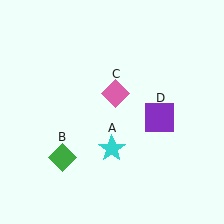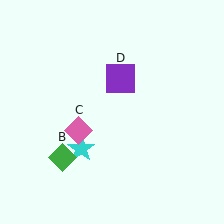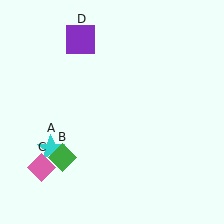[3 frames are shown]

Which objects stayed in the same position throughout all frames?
Green diamond (object B) remained stationary.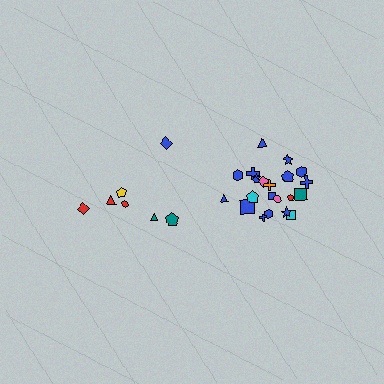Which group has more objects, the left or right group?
The right group.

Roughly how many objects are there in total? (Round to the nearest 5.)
Roughly 30 objects in total.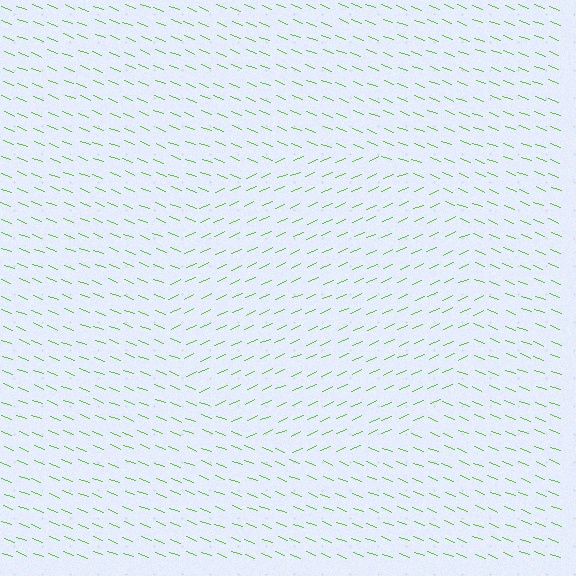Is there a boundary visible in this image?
Yes, there is a texture boundary formed by a change in line orientation.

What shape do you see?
I see a circle.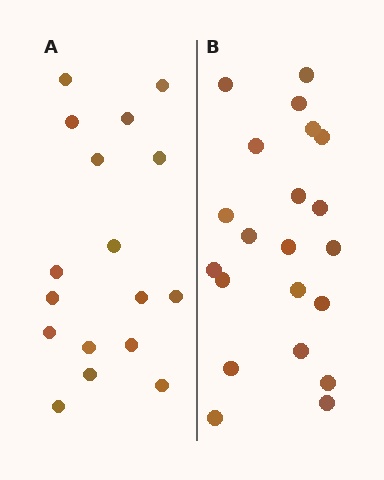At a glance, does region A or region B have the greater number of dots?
Region B (the right region) has more dots.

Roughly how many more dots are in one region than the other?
Region B has about 4 more dots than region A.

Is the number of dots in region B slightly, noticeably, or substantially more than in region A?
Region B has only slightly more — the two regions are fairly close. The ratio is roughly 1.2 to 1.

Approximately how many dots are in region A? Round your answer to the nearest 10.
About 20 dots. (The exact count is 17, which rounds to 20.)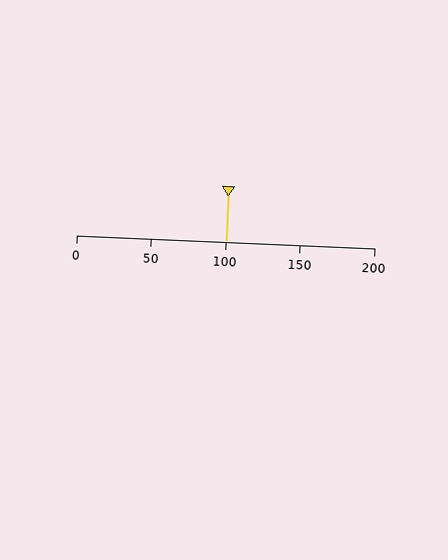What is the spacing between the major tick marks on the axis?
The major ticks are spaced 50 apart.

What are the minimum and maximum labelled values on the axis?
The axis runs from 0 to 200.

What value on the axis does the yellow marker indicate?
The marker indicates approximately 100.